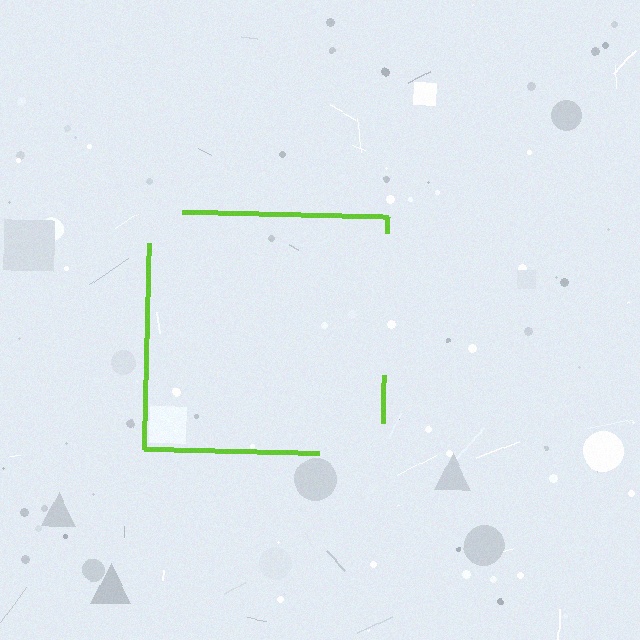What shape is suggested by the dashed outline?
The dashed outline suggests a square.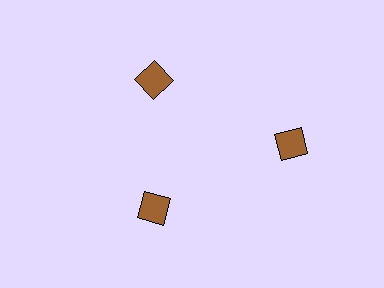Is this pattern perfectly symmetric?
No. The 3 brown diamonds are arranged in a ring, but one element near the 3 o'clock position is pushed outward from the center, breaking the 3-fold rotational symmetry.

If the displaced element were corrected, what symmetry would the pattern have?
It would have 3-fold rotational symmetry — the pattern would map onto itself every 120 degrees.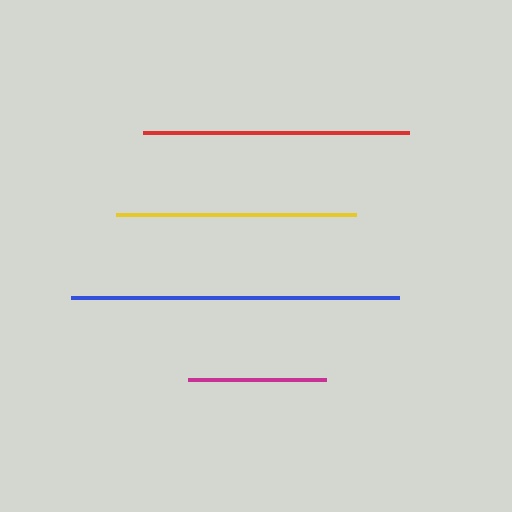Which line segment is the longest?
The blue line is the longest at approximately 329 pixels.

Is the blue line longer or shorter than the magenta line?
The blue line is longer than the magenta line.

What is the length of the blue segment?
The blue segment is approximately 329 pixels long.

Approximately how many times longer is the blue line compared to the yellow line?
The blue line is approximately 1.4 times the length of the yellow line.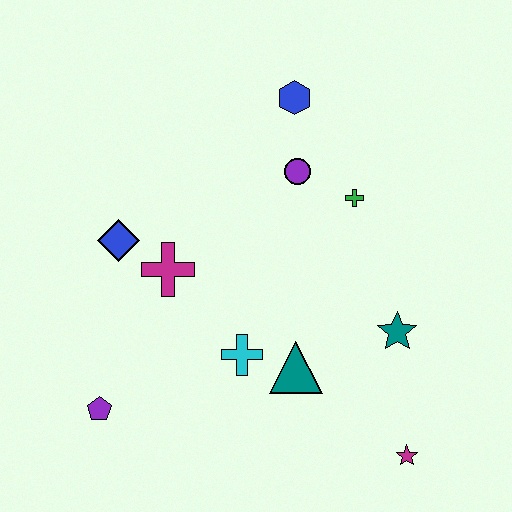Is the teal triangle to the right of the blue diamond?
Yes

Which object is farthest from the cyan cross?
The blue hexagon is farthest from the cyan cross.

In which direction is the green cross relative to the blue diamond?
The green cross is to the right of the blue diamond.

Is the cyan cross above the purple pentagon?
Yes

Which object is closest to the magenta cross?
The blue diamond is closest to the magenta cross.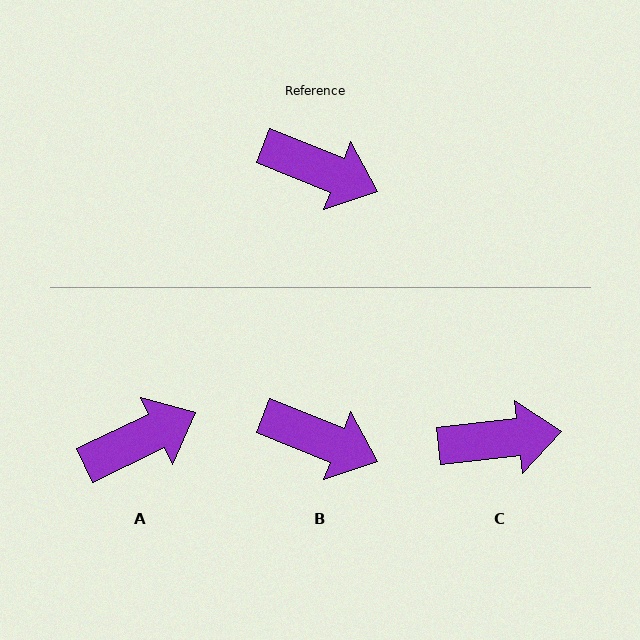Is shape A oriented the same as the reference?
No, it is off by about 48 degrees.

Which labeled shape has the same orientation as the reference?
B.